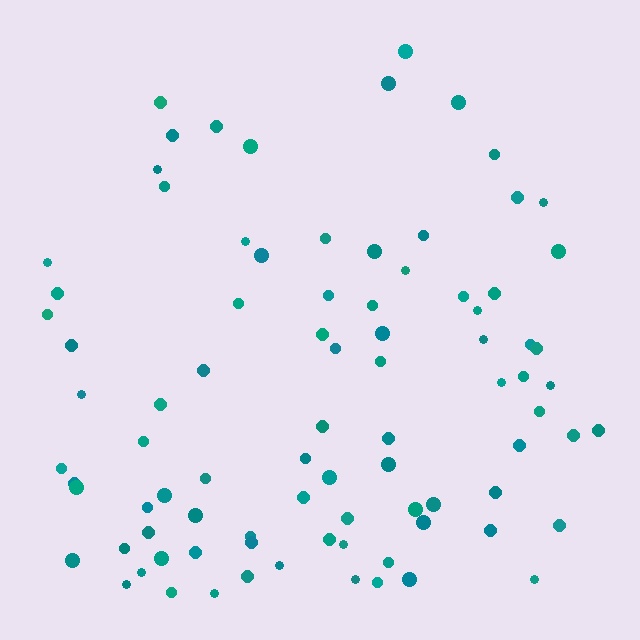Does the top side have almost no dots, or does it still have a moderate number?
Still a moderate number, just noticeably fewer than the bottom.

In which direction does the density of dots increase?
From top to bottom, with the bottom side densest.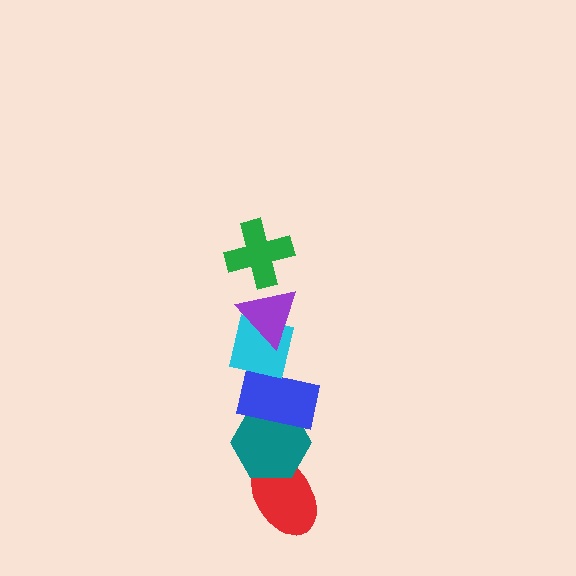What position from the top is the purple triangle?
The purple triangle is 2nd from the top.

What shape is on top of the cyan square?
The purple triangle is on top of the cyan square.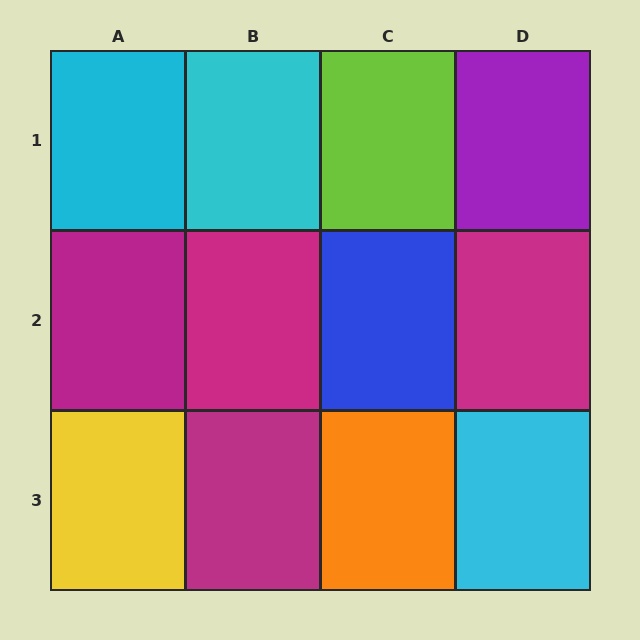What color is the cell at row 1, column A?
Cyan.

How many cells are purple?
1 cell is purple.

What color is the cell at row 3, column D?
Cyan.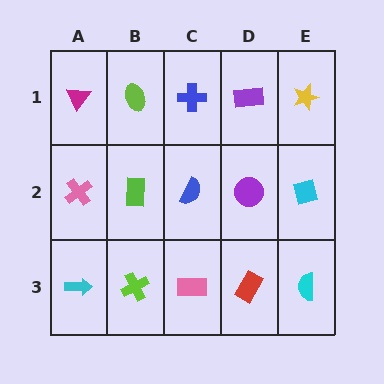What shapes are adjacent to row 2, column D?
A purple rectangle (row 1, column D), a red rectangle (row 3, column D), a blue semicircle (row 2, column C), a cyan square (row 2, column E).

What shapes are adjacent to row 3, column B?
A lime rectangle (row 2, column B), a cyan arrow (row 3, column A), a pink rectangle (row 3, column C).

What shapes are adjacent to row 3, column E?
A cyan square (row 2, column E), a red rectangle (row 3, column D).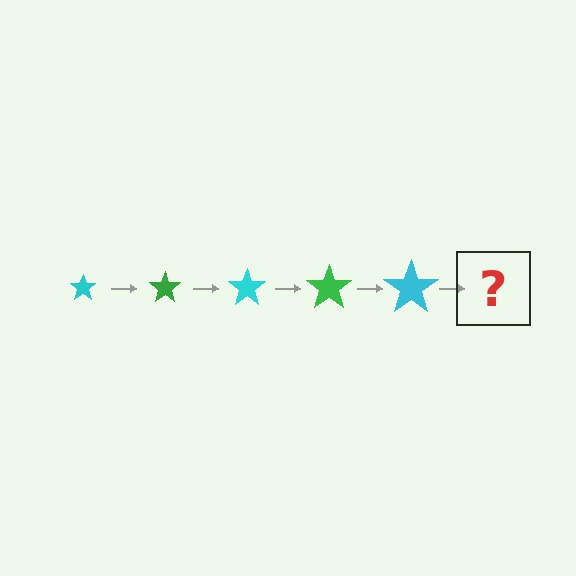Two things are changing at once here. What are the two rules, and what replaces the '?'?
The two rules are that the star grows larger each step and the color cycles through cyan and green. The '?' should be a green star, larger than the previous one.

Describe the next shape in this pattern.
It should be a green star, larger than the previous one.